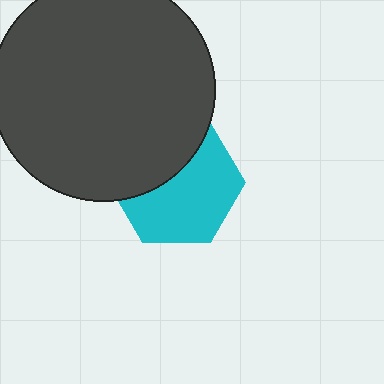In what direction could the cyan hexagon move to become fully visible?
The cyan hexagon could move down. That would shift it out from behind the dark gray circle entirely.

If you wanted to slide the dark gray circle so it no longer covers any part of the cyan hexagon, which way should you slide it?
Slide it up — that is the most direct way to separate the two shapes.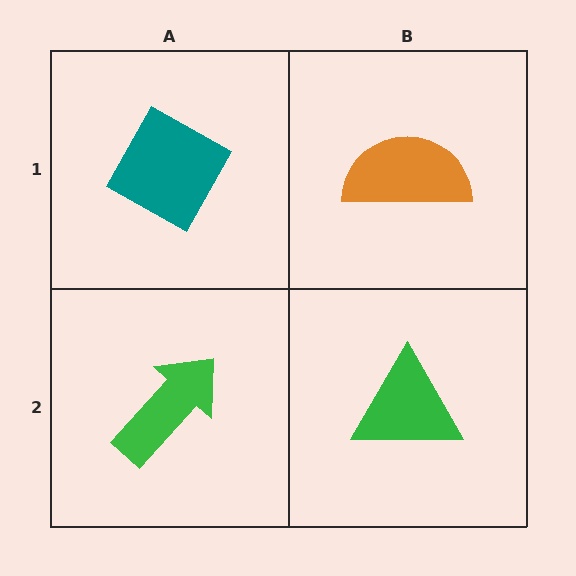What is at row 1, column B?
An orange semicircle.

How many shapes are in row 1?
2 shapes.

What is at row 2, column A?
A green arrow.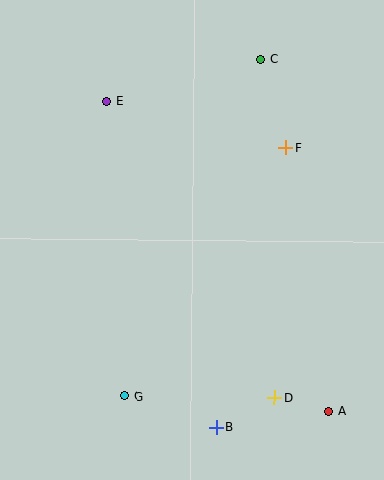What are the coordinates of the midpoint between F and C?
The midpoint between F and C is at (273, 103).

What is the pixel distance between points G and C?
The distance between G and C is 364 pixels.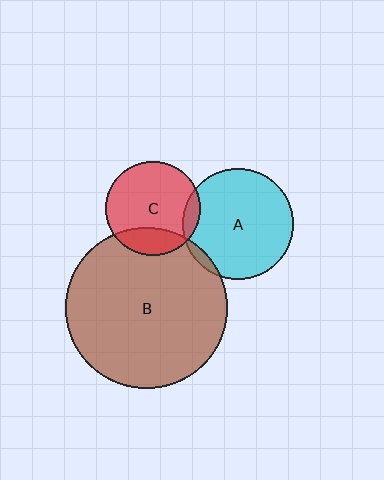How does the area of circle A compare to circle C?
Approximately 1.4 times.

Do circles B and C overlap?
Yes.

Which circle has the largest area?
Circle B (brown).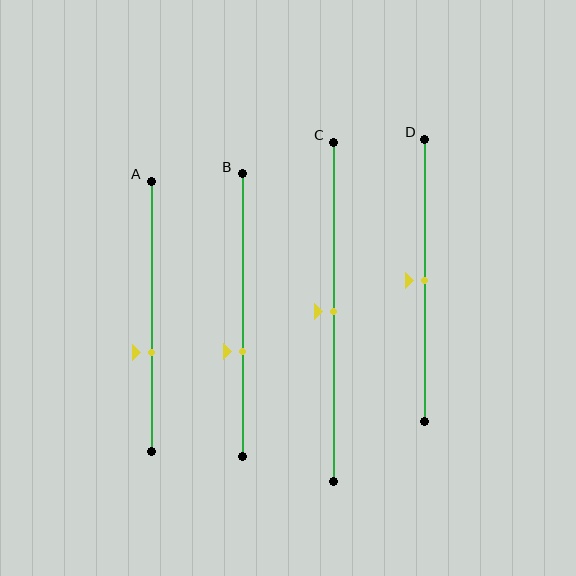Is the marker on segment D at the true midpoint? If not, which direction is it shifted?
Yes, the marker on segment D is at the true midpoint.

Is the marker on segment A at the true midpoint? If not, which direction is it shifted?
No, the marker on segment A is shifted downward by about 14% of the segment length.